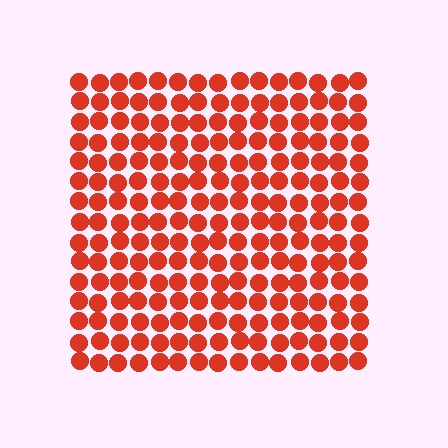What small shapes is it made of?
It is made of small circles.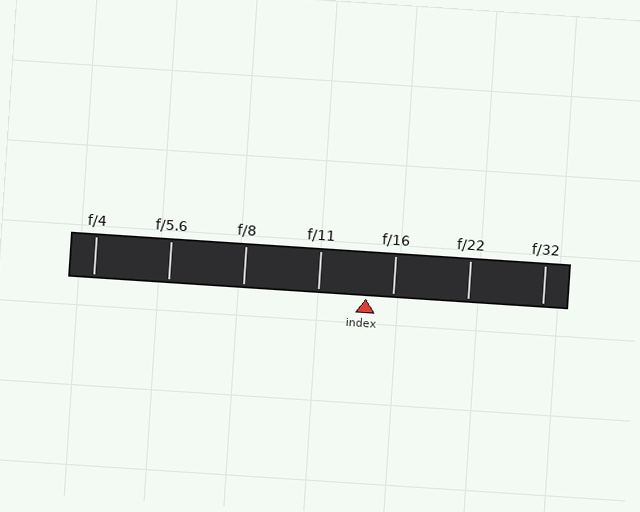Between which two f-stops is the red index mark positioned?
The index mark is between f/11 and f/16.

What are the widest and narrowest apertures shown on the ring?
The widest aperture shown is f/4 and the narrowest is f/32.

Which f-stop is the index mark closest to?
The index mark is closest to f/16.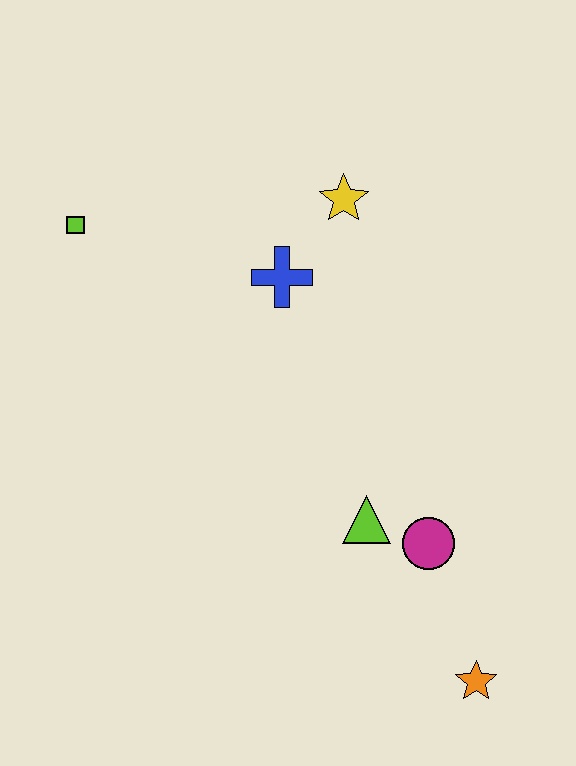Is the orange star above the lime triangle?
No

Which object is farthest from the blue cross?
The orange star is farthest from the blue cross.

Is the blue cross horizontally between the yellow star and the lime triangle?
No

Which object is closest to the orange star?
The magenta circle is closest to the orange star.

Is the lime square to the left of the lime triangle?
Yes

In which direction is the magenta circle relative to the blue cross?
The magenta circle is below the blue cross.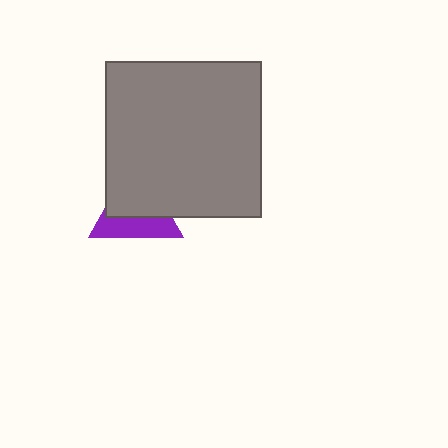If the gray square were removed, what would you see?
You would see the complete purple triangle.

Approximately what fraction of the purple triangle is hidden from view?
Roughly 57% of the purple triangle is hidden behind the gray square.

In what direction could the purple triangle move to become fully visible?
The purple triangle could move toward the lower-left. That would shift it out from behind the gray square entirely.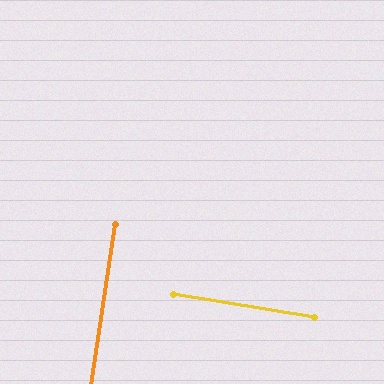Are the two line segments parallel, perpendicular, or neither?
Perpendicular — they meet at approximately 89°.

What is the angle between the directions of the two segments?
Approximately 89 degrees.